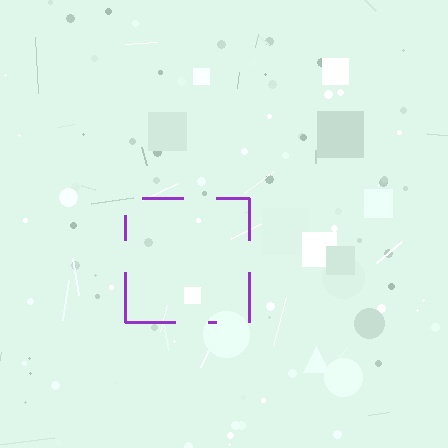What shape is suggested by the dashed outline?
The dashed outline suggests a square.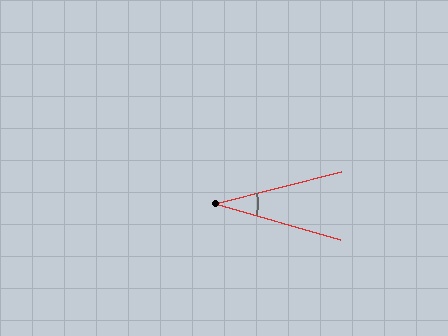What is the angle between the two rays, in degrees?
Approximately 31 degrees.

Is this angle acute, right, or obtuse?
It is acute.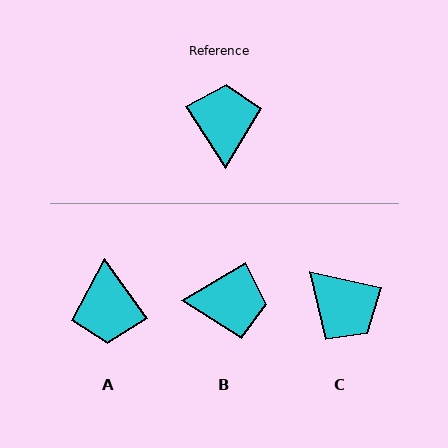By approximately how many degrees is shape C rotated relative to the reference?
Approximately 136 degrees clockwise.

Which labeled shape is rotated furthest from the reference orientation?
A, about 177 degrees away.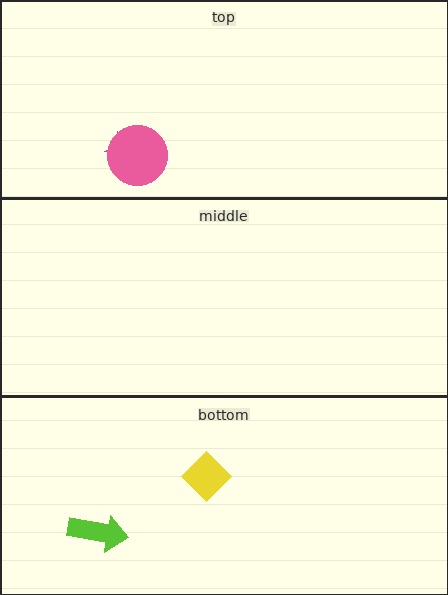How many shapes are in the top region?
2.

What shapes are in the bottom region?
The yellow diamond, the lime arrow.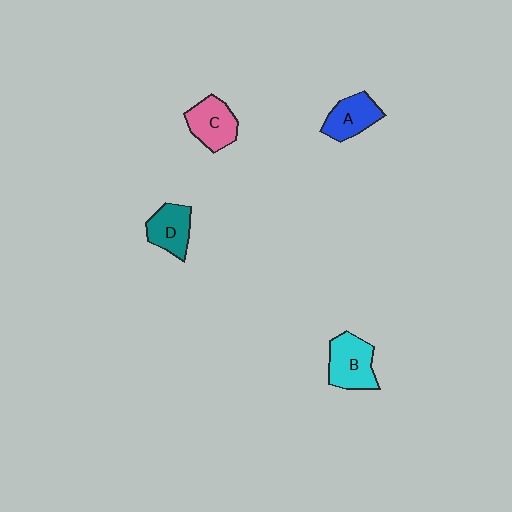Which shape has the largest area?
Shape B (cyan).